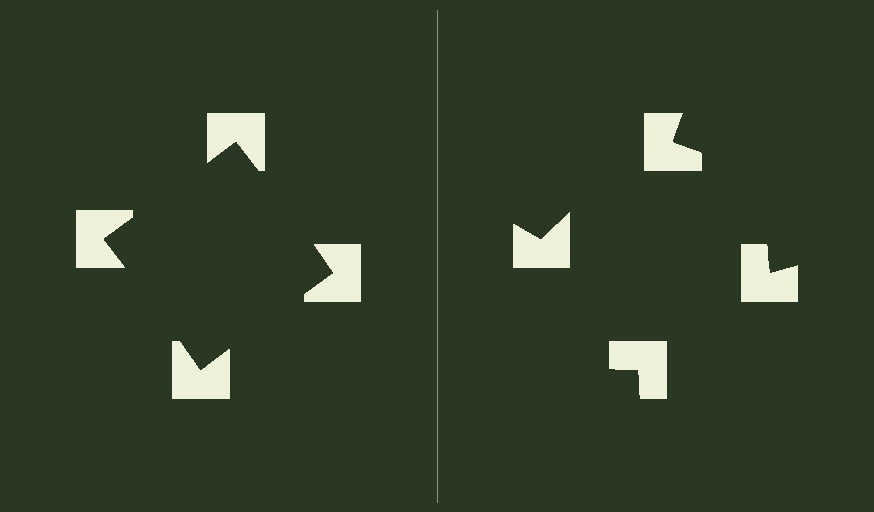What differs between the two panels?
The notched squares are positioned identically on both sides; only the wedge orientations differ. On the left they align to a square; on the right they are misaligned.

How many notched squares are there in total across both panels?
8 — 4 on each side.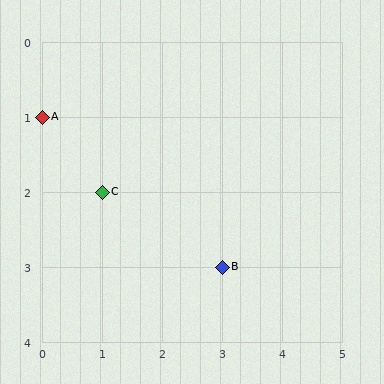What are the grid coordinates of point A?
Point A is at grid coordinates (0, 1).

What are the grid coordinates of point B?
Point B is at grid coordinates (3, 3).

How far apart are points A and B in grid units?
Points A and B are 3 columns and 2 rows apart (about 3.6 grid units diagonally).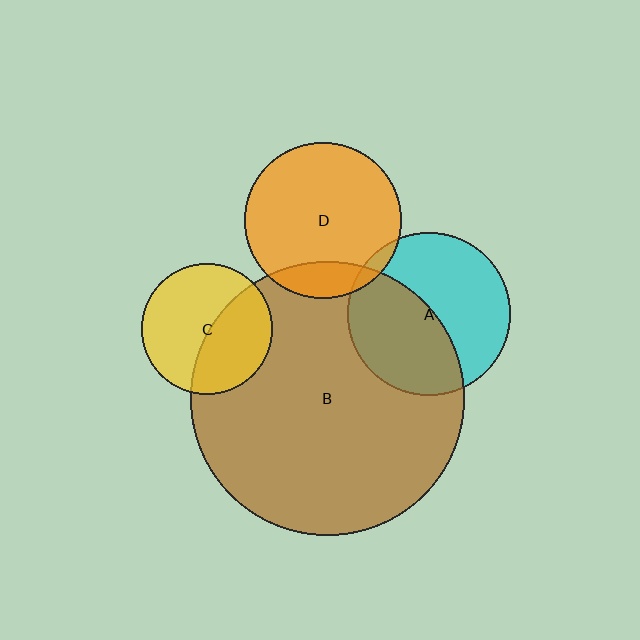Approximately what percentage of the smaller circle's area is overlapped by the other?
Approximately 15%.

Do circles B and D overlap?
Yes.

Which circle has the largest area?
Circle B (brown).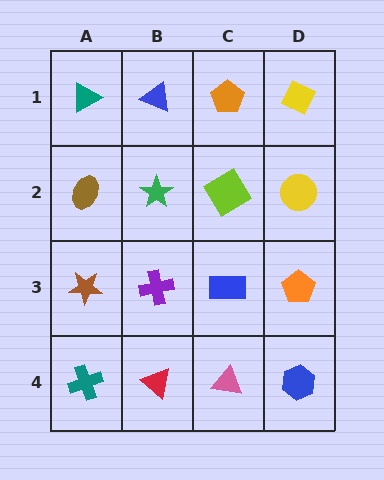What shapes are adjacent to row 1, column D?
A yellow circle (row 2, column D), an orange pentagon (row 1, column C).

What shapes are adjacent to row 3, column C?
A lime diamond (row 2, column C), a pink triangle (row 4, column C), a purple cross (row 3, column B), an orange pentagon (row 3, column D).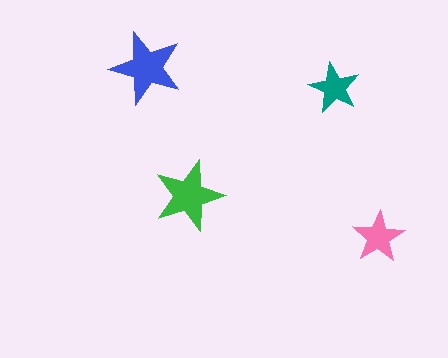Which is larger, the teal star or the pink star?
The pink one.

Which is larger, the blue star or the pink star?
The blue one.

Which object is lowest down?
The pink star is bottommost.